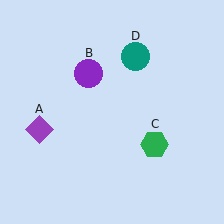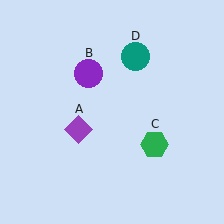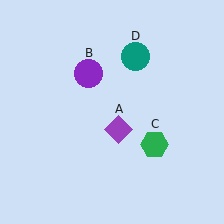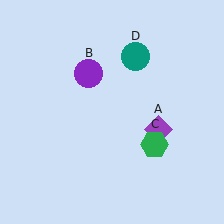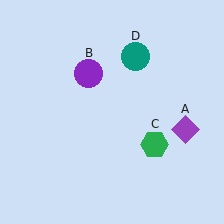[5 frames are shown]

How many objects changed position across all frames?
1 object changed position: purple diamond (object A).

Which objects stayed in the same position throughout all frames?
Purple circle (object B) and green hexagon (object C) and teal circle (object D) remained stationary.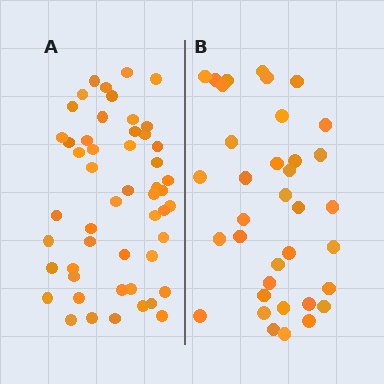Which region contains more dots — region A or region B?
Region A (the left region) has more dots.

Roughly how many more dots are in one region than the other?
Region A has approximately 15 more dots than region B.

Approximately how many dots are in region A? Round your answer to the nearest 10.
About 50 dots. (The exact count is 51, which rounds to 50.)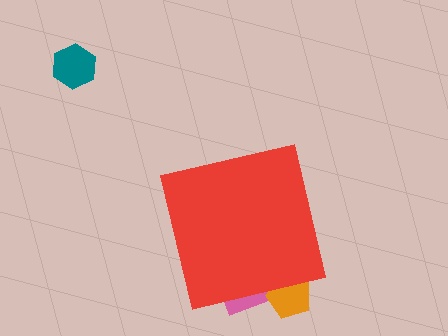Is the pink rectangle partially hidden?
Yes, the pink rectangle is partially hidden behind the red square.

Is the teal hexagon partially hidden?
No, the teal hexagon is fully visible.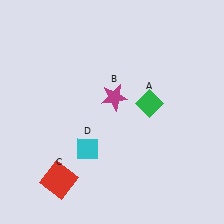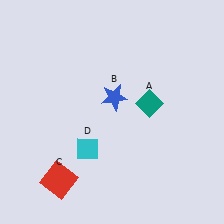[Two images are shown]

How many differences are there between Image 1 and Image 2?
There are 2 differences between the two images.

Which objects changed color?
A changed from green to teal. B changed from magenta to blue.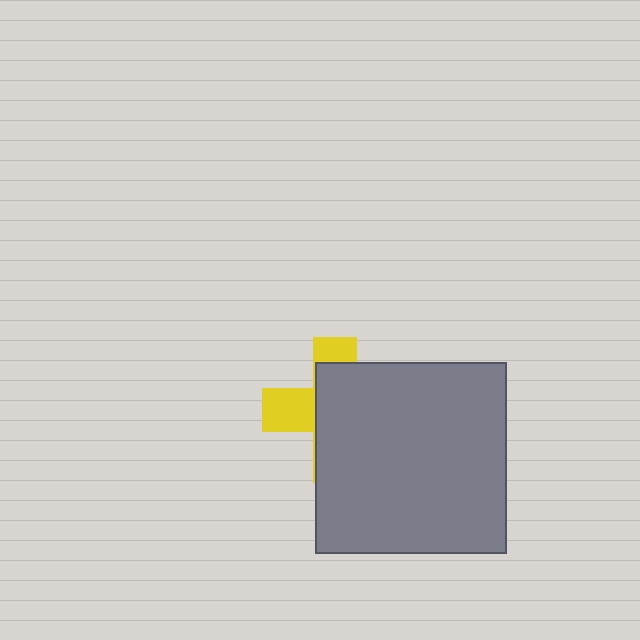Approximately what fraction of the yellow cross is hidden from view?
Roughly 67% of the yellow cross is hidden behind the gray square.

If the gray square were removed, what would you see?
You would see the complete yellow cross.